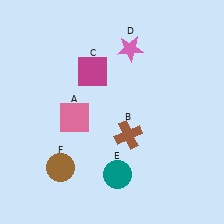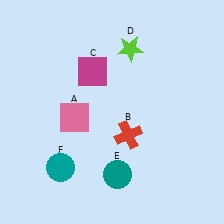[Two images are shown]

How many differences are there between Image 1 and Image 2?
There are 3 differences between the two images.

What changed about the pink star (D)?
In Image 1, D is pink. In Image 2, it changed to lime.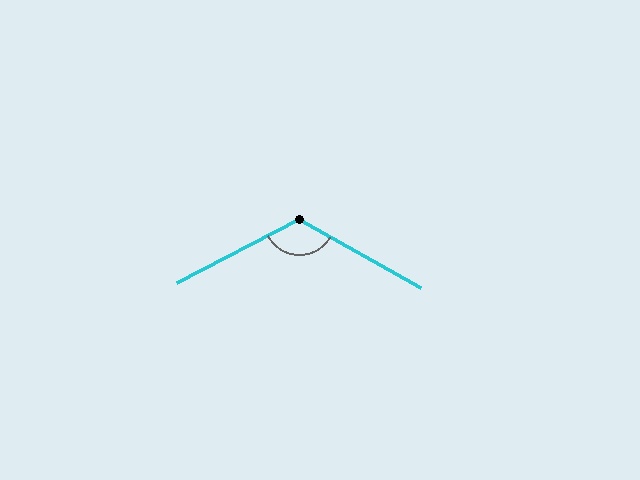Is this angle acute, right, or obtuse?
It is obtuse.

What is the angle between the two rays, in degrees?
Approximately 124 degrees.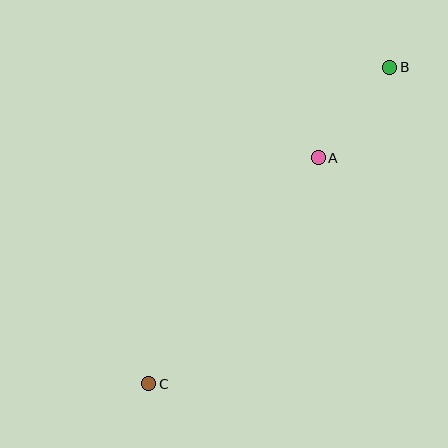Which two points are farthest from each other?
Points B and C are farthest from each other.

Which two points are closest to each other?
Points A and B are closest to each other.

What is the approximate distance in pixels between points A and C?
The distance between A and C is approximately 283 pixels.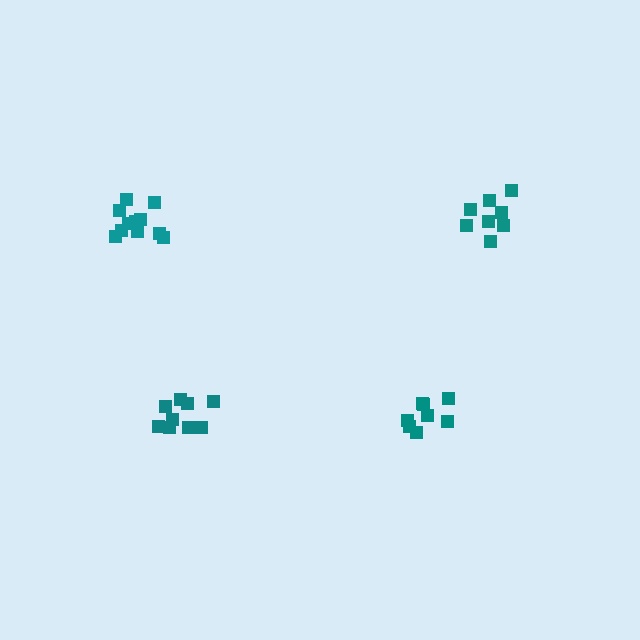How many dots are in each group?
Group 1: 11 dots, Group 2: 10 dots, Group 3: 8 dots, Group 4: 8 dots (37 total).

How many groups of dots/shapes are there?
There are 4 groups.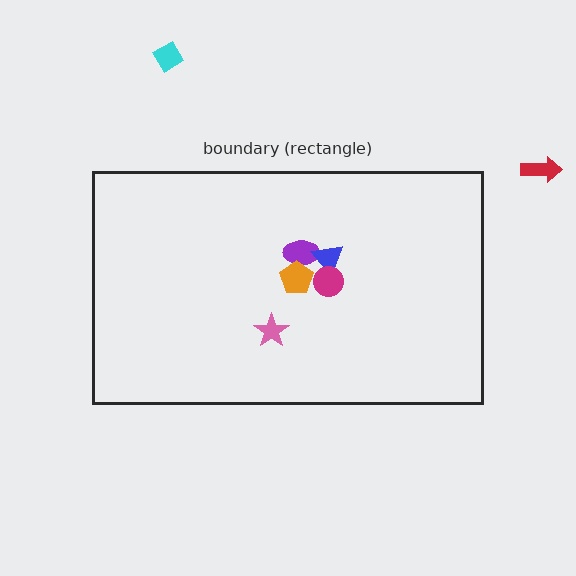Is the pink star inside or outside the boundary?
Inside.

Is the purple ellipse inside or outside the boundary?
Inside.